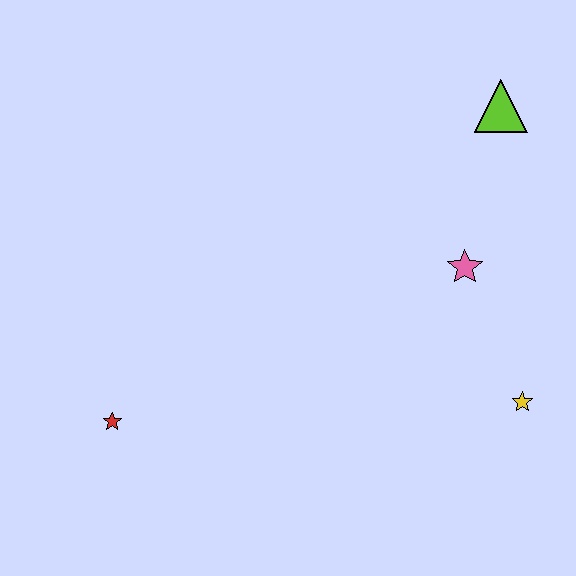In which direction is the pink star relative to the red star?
The pink star is to the right of the red star.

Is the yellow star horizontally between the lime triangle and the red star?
No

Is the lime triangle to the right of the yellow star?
No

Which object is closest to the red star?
The pink star is closest to the red star.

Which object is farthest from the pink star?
The red star is farthest from the pink star.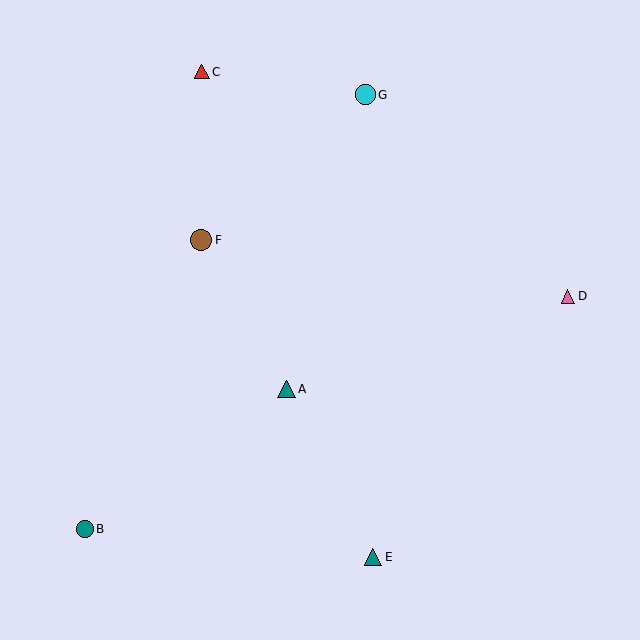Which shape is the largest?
The brown circle (labeled F) is the largest.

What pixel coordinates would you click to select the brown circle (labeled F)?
Click at (201, 240) to select the brown circle F.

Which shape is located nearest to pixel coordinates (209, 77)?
The red triangle (labeled C) at (202, 72) is nearest to that location.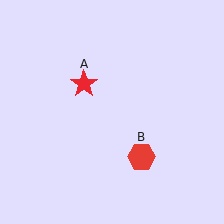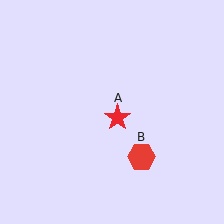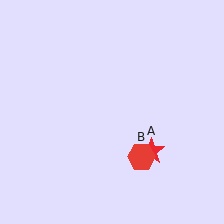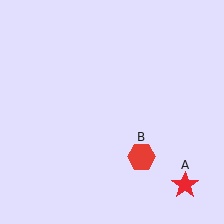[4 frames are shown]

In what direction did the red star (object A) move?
The red star (object A) moved down and to the right.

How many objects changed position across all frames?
1 object changed position: red star (object A).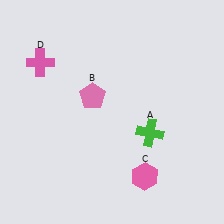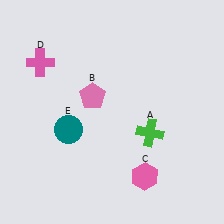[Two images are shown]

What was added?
A teal circle (E) was added in Image 2.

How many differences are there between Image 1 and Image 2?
There is 1 difference between the two images.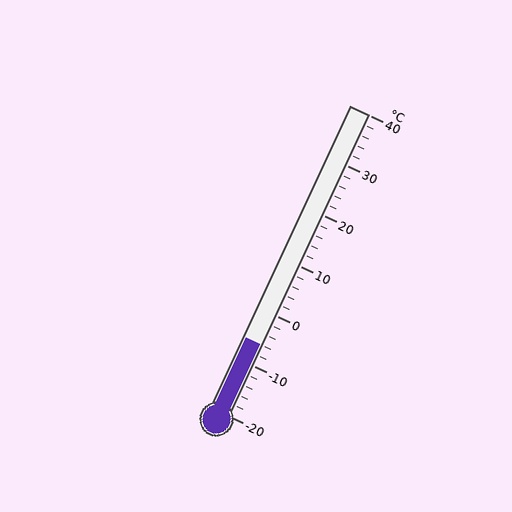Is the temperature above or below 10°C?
The temperature is below 10°C.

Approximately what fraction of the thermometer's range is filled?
The thermometer is filled to approximately 25% of its range.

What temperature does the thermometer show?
The thermometer shows approximately -6°C.